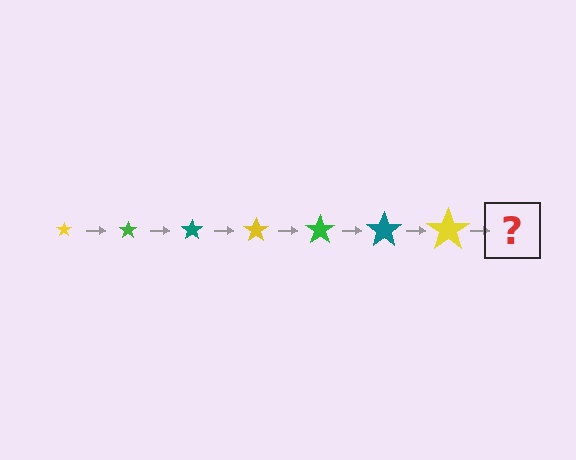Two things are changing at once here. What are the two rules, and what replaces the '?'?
The two rules are that the star grows larger each step and the color cycles through yellow, green, and teal. The '?' should be a green star, larger than the previous one.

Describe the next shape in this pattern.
It should be a green star, larger than the previous one.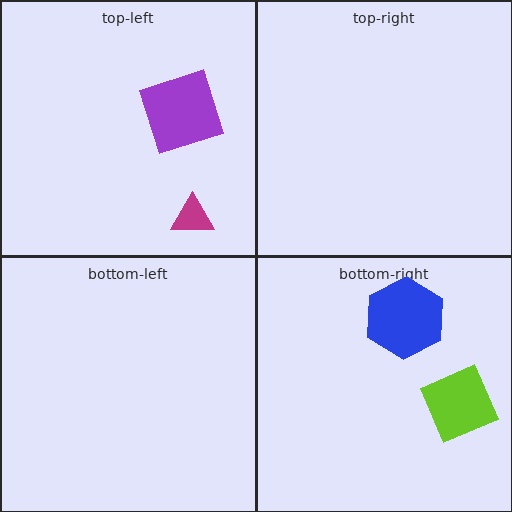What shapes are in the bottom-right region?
The lime diamond, the blue hexagon.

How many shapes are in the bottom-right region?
2.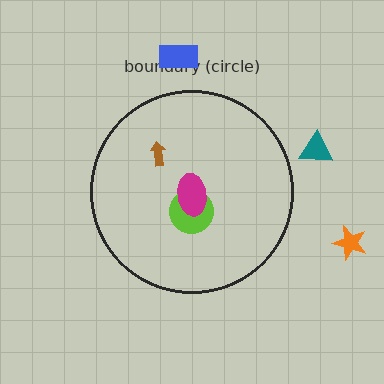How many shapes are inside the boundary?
3 inside, 3 outside.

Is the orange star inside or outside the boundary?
Outside.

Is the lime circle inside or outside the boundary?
Inside.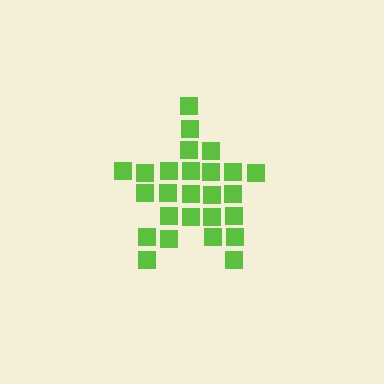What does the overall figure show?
The overall figure shows a star.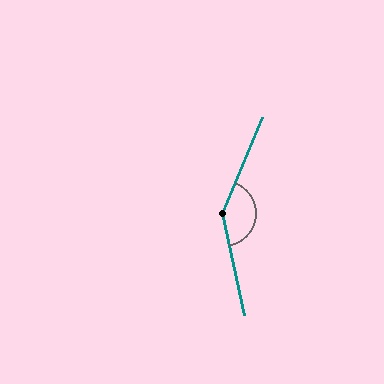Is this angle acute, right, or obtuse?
It is obtuse.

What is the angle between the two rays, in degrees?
Approximately 145 degrees.